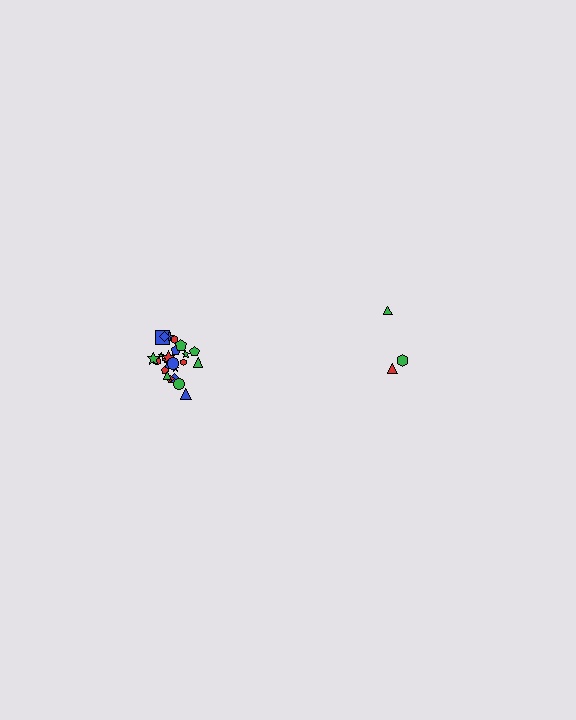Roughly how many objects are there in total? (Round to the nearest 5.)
Roughly 30 objects in total.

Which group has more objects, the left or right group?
The left group.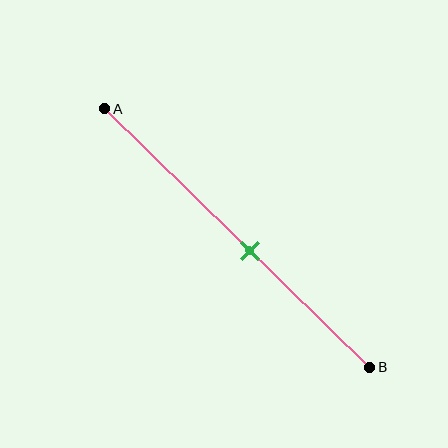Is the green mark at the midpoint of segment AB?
No, the mark is at about 55% from A, not at the 50% midpoint.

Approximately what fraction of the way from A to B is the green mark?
The green mark is approximately 55% of the way from A to B.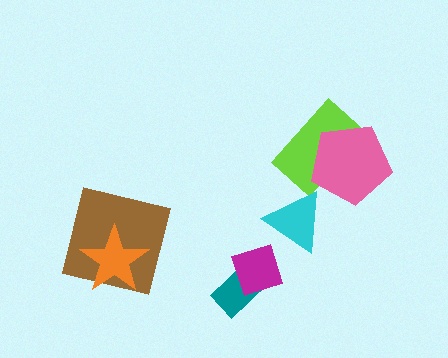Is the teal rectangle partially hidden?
Yes, it is partially covered by another shape.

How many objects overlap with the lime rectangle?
1 object overlaps with the lime rectangle.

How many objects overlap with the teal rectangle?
1 object overlaps with the teal rectangle.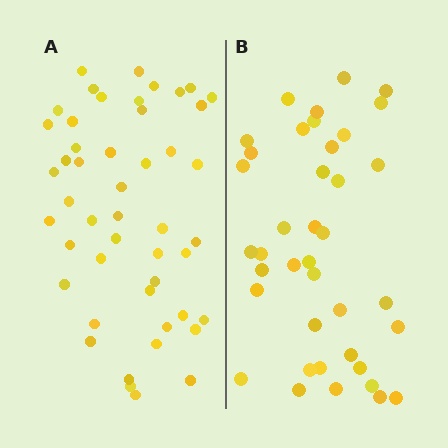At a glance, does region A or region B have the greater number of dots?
Region A (the left region) has more dots.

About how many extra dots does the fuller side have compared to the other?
Region A has roughly 8 or so more dots than region B.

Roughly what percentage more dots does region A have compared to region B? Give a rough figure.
About 25% more.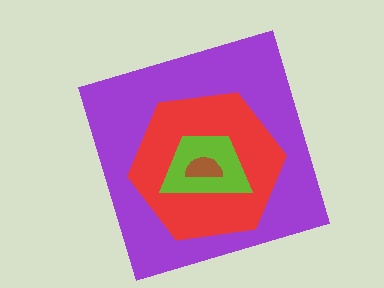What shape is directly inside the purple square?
The red hexagon.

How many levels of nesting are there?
4.